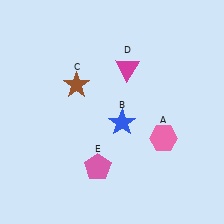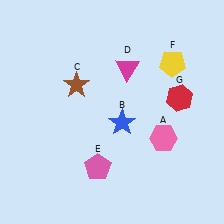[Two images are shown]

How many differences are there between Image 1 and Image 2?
There are 2 differences between the two images.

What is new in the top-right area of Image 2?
A red hexagon (G) was added in the top-right area of Image 2.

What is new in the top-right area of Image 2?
A yellow pentagon (F) was added in the top-right area of Image 2.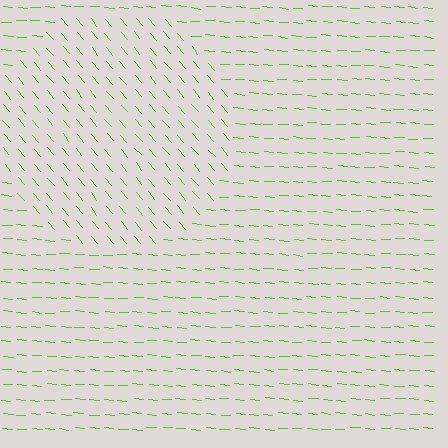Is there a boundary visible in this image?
Yes, there is a texture boundary formed by a change in line orientation.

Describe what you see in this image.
The image is filled with small lime line segments. A circle region in the image has lines oriented differently from the surrounding lines, creating a visible texture boundary.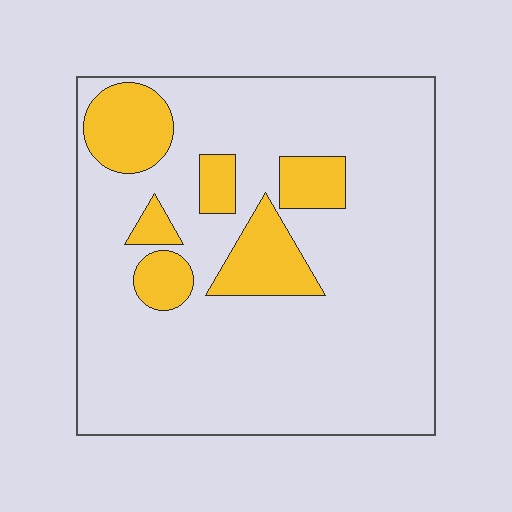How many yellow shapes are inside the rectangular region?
6.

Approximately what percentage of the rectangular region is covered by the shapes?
Approximately 20%.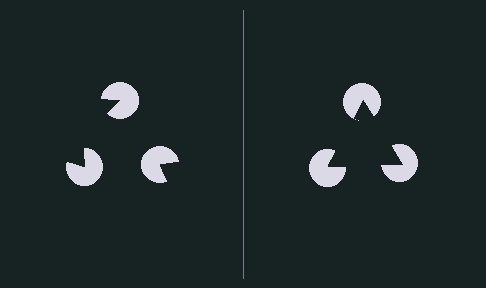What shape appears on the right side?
An illusory triangle.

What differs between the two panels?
The pac-man discs are positioned identically on both sides; only the wedge orientations differ. On the right they align to a triangle; on the left they are misaligned.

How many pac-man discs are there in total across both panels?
6 — 3 on each side.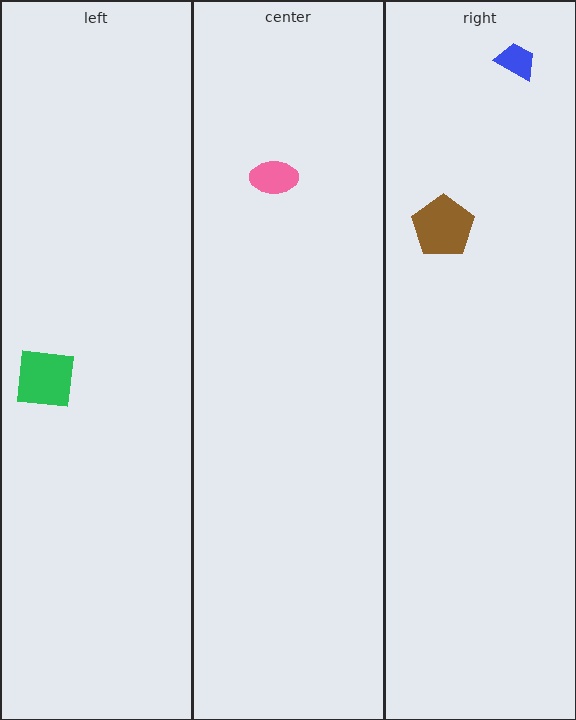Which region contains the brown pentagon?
The right region.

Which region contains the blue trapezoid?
The right region.